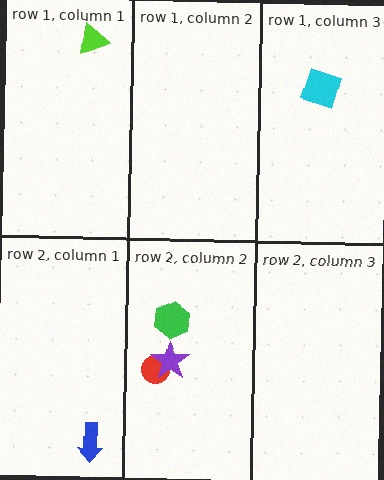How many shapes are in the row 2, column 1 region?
1.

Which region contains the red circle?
The row 2, column 2 region.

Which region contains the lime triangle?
The row 1, column 1 region.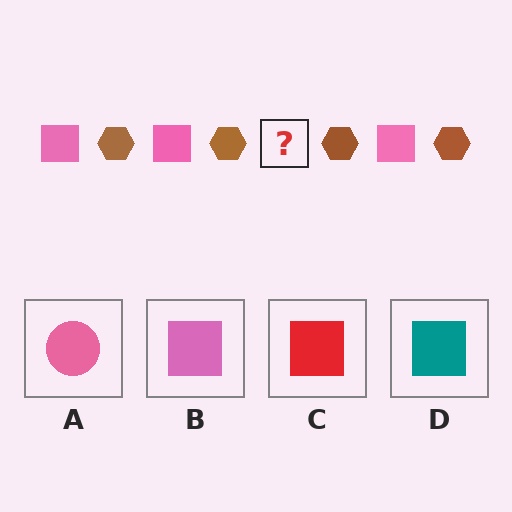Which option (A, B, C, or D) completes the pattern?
B.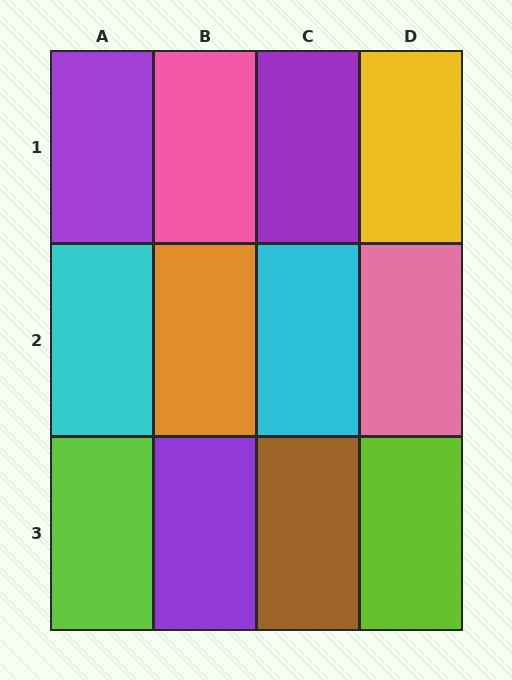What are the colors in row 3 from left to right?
Lime, purple, brown, lime.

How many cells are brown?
1 cell is brown.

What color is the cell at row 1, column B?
Pink.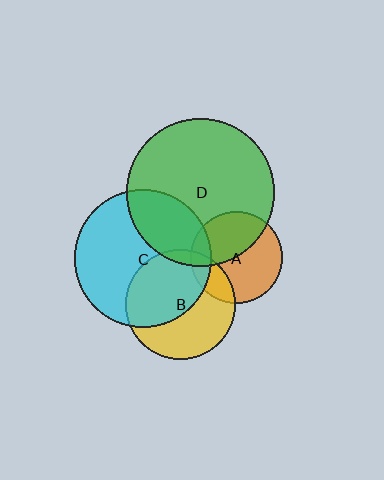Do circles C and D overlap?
Yes.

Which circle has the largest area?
Circle D (green).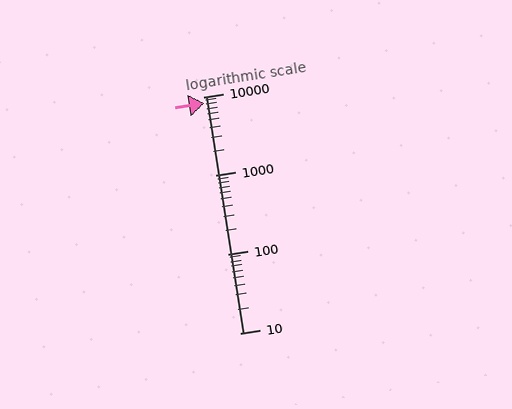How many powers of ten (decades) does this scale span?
The scale spans 3 decades, from 10 to 10000.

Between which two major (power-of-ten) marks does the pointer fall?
The pointer is between 1000 and 10000.